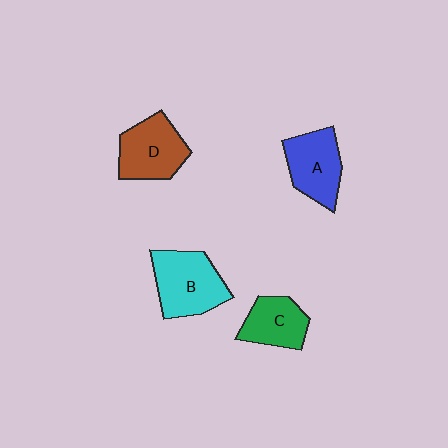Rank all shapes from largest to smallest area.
From largest to smallest: B (cyan), D (brown), A (blue), C (green).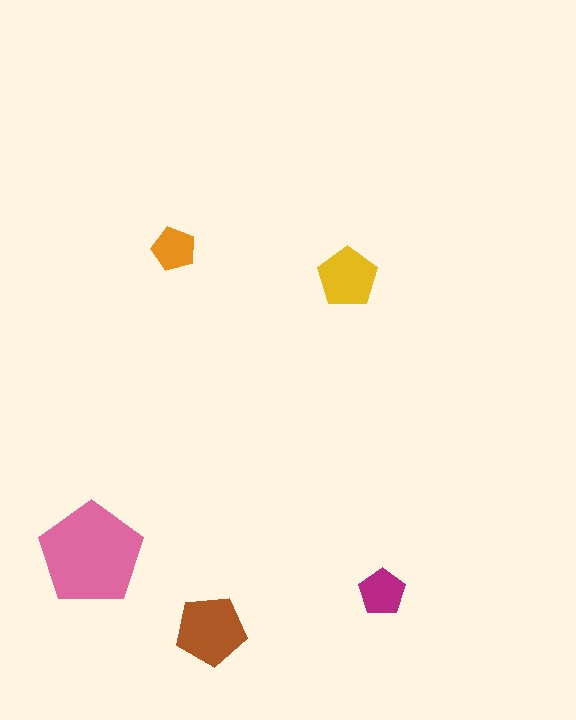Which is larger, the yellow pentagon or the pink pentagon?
The pink one.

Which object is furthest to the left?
The pink pentagon is leftmost.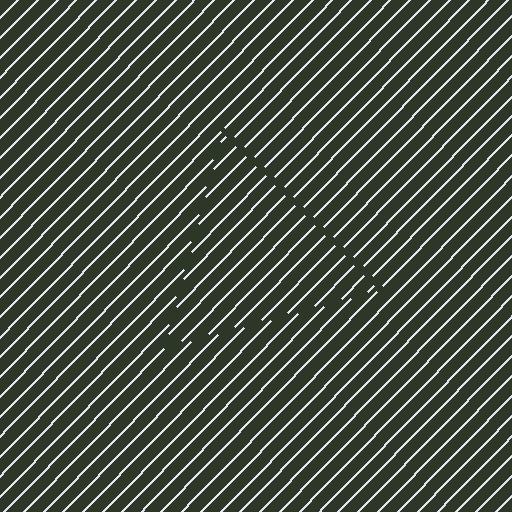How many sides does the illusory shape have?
3 sides — the line-ends trace a triangle.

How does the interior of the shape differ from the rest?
The interior of the shape contains the same grating, shifted by half a period — the contour is defined by the phase discontinuity where line-ends from the inner and outer gratings abut.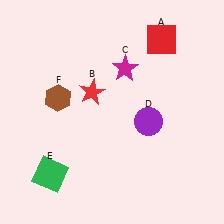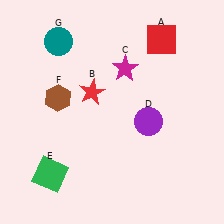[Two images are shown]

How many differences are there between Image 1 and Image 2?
There is 1 difference between the two images.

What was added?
A teal circle (G) was added in Image 2.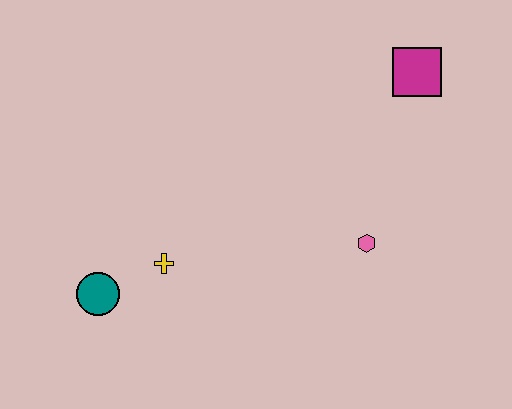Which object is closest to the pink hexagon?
The magenta square is closest to the pink hexagon.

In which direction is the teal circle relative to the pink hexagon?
The teal circle is to the left of the pink hexagon.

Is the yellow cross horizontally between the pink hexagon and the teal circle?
Yes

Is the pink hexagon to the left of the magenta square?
Yes